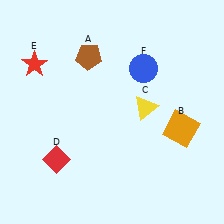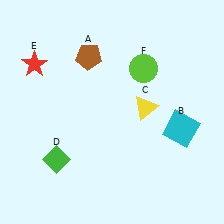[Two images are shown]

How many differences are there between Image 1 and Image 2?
There are 3 differences between the two images.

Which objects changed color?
B changed from orange to cyan. D changed from red to green. F changed from blue to lime.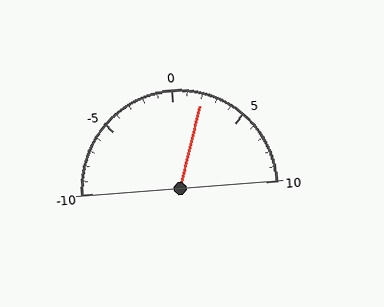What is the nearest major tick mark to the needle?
The nearest major tick mark is 0.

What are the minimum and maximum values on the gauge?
The gauge ranges from -10 to 10.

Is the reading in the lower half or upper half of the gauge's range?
The reading is in the upper half of the range (-10 to 10).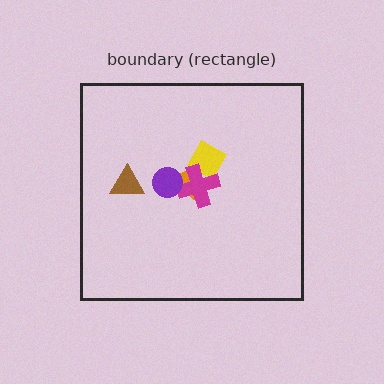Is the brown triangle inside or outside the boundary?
Inside.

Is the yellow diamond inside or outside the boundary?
Inside.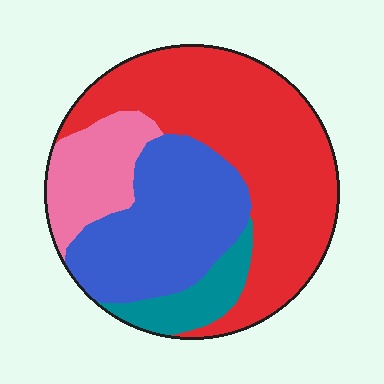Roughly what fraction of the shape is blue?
Blue takes up about one quarter (1/4) of the shape.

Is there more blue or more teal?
Blue.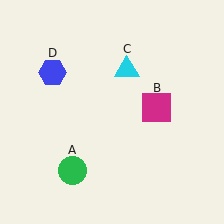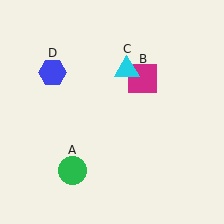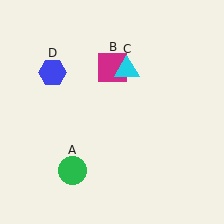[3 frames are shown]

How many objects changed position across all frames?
1 object changed position: magenta square (object B).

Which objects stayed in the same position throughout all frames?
Green circle (object A) and cyan triangle (object C) and blue hexagon (object D) remained stationary.